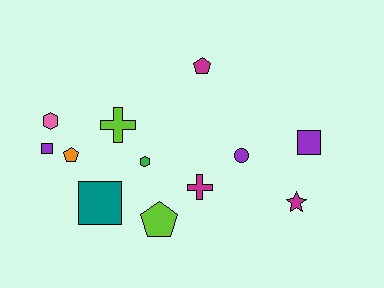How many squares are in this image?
There are 3 squares.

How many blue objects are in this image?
There are no blue objects.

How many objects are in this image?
There are 12 objects.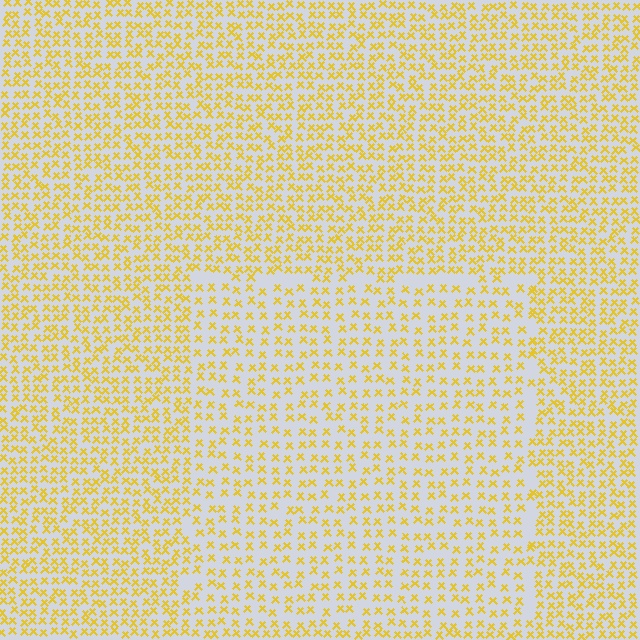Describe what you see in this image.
The image contains small yellow elements arranged at two different densities. A rectangle-shaped region is visible where the elements are less densely packed than the surrounding area.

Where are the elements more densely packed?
The elements are more densely packed outside the rectangle boundary.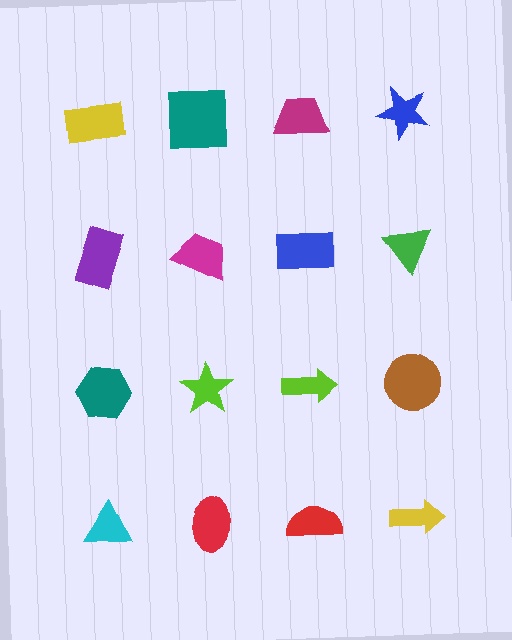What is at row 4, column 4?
A yellow arrow.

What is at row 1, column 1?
A yellow rectangle.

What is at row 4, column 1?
A cyan triangle.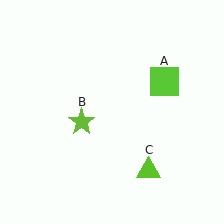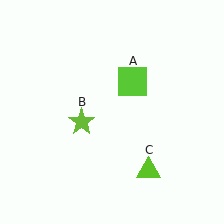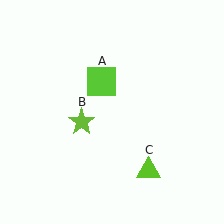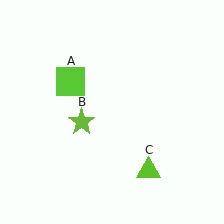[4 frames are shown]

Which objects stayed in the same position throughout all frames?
Lime star (object B) and lime triangle (object C) remained stationary.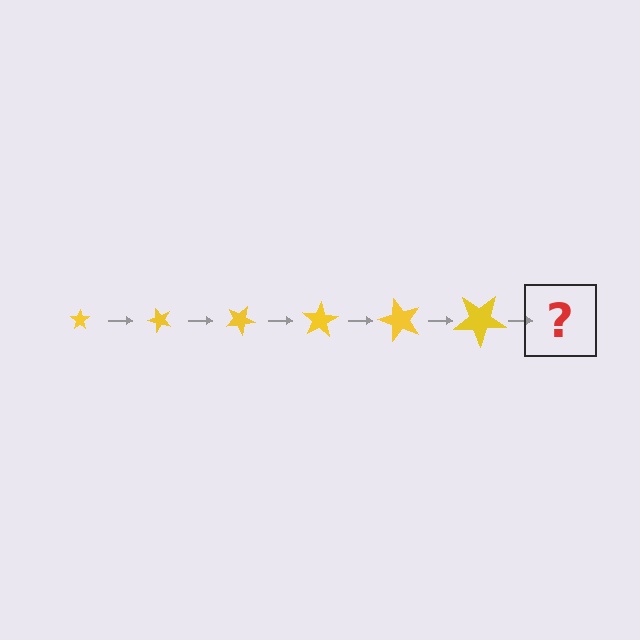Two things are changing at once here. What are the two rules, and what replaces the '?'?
The two rules are that the star grows larger each step and it rotates 50 degrees each step. The '?' should be a star, larger than the previous one and rotated 300 degrees from the start.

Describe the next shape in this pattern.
It should be a star, larger than the previous one and rotated 300 degrees from the start.